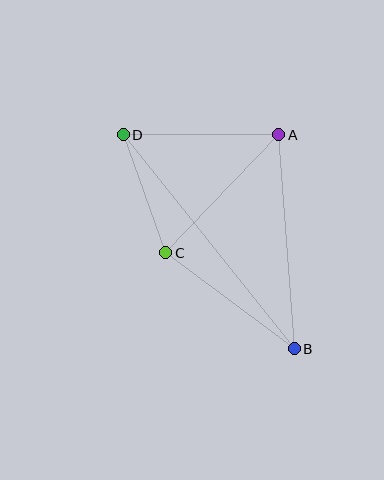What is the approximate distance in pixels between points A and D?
The distance between A and D is approximately 156 pixels.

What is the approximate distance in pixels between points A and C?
The distance between A and C is approximately 164 pixels.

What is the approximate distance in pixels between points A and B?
The distance between A and B is approximately 215 pixels.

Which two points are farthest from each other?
Points B and D are farthest from each other.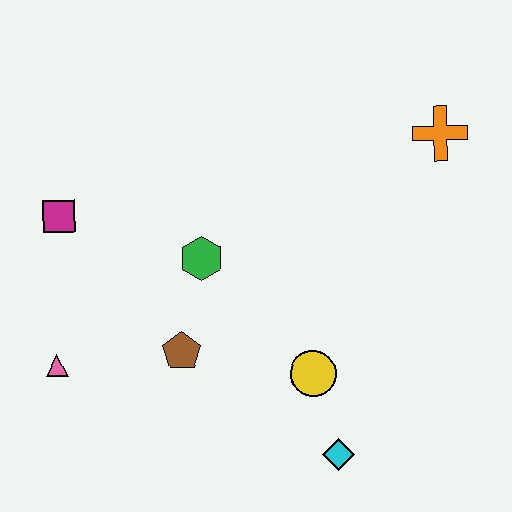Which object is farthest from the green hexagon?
The orange cross is farthest from the green hexagon.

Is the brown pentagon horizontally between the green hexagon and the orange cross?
No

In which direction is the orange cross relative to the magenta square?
The orange cross is to the right of the magenta square.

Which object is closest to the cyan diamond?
The yellow circle is closest to the cyan diamond.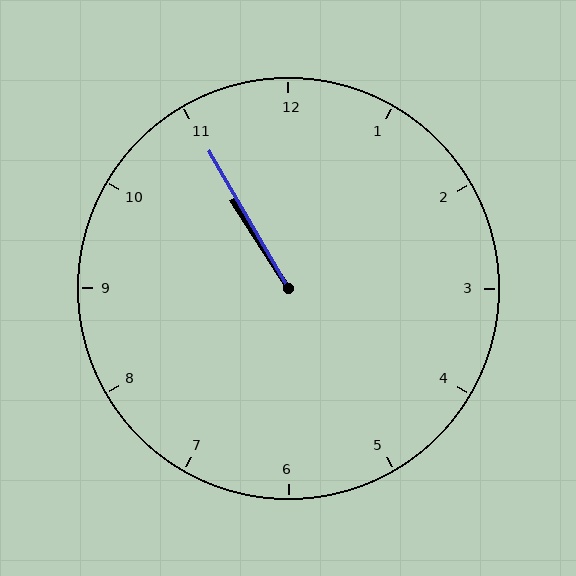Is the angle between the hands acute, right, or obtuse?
It is acute.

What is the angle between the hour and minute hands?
Approximately 2 degrees.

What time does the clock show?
10:55.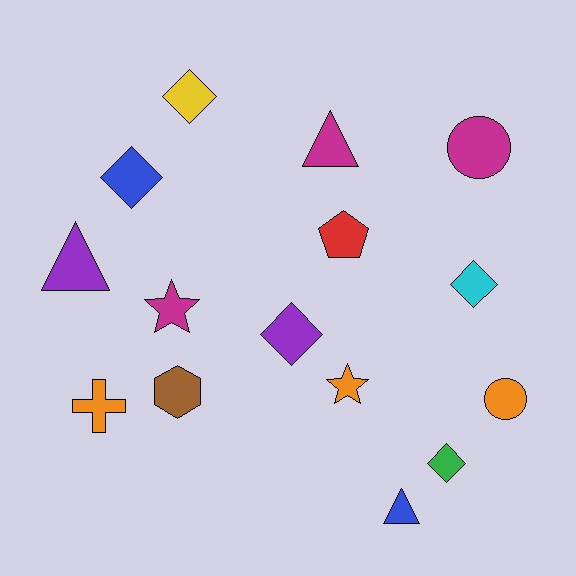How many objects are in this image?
There are 15 objects.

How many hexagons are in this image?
There is 1 hexagon.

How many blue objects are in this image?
There are 2 blue objects.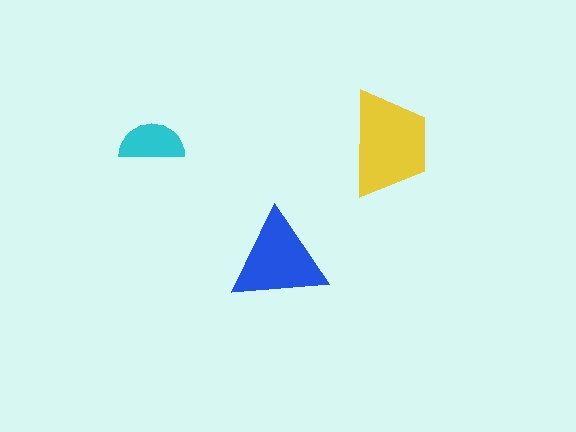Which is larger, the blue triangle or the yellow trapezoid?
The yellow trapezoid.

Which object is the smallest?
The cyan semicircle.